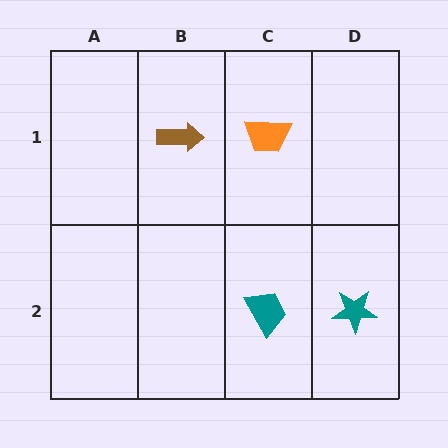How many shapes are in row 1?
2 shapes.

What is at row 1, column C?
An orange trapezoid.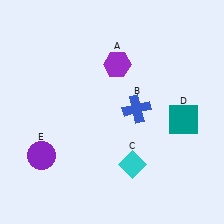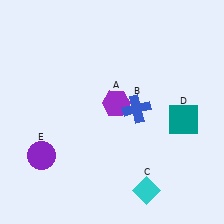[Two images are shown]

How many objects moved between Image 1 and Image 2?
2 objects moved between the two images.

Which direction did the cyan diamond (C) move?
The cyan diamond (C) moved down.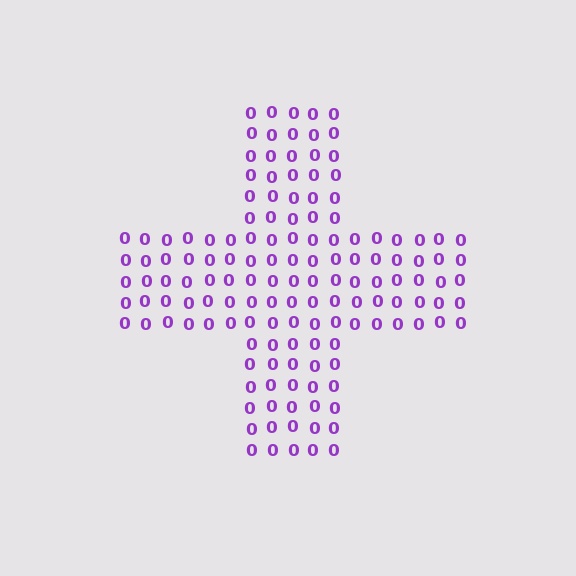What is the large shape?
The large shape is a cross.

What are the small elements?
The small elements are digit 0's.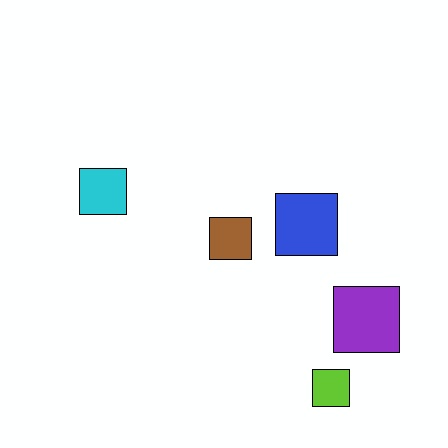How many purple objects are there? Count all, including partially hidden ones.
There is 1 purple object.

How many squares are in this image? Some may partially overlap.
There are 5 squares.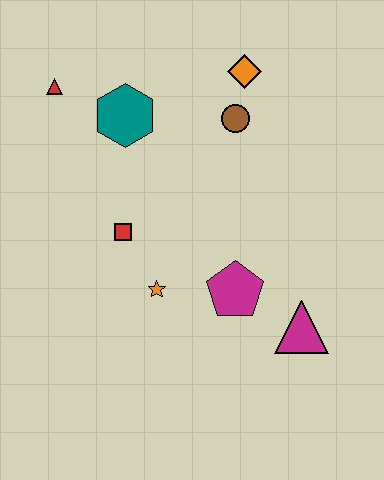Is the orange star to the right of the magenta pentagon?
No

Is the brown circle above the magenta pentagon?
Yes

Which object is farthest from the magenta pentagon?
The red triangle is farthest from the magenta pentagon.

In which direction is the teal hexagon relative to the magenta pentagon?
The teal hexagon is above the magenta pentagon.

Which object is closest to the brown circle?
The orange diamond is closest to the brown circle.